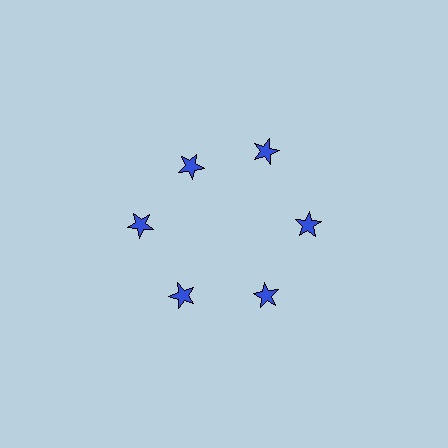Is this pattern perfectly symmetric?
No. The 6 blue stars are arranged in a ring, but one element near the 11 o'clock position is pulled inward toward the center, breaking the 6-fold rotational symmetry.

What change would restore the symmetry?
The symmetry would be restored by moving it outward, back onto the ring so that all 6 stars sit at equal angles and equal distance from the center.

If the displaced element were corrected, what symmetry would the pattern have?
It would have 6-fold rotational symmetry — the pattern would map onto itself every 60 degrees.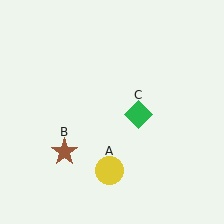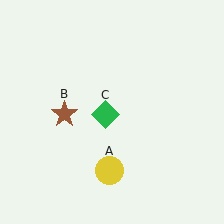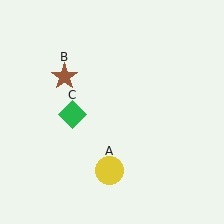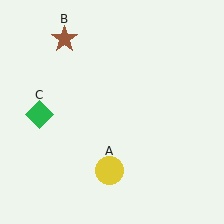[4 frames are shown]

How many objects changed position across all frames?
2 objects changed position: brown star (object B), green diamond (object C).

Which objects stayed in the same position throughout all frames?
Yellow circle (object A) remained stationary.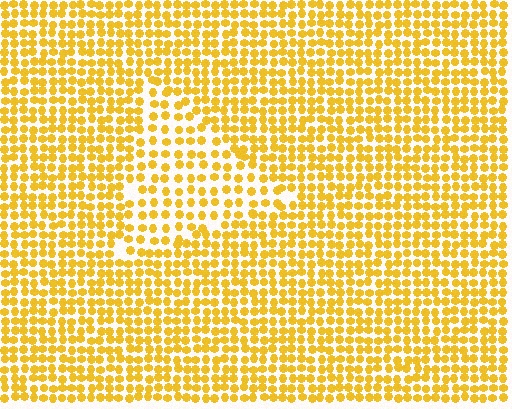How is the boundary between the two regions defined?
The boundary is defined by a change in element density (approximately 1.6x ratio). All elements are the same color, size, and shape.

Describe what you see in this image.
The image contains small yellow elements arranged at two different densities. A triangle-shaped region is visible where the elements are less densely packed than the surrounding area.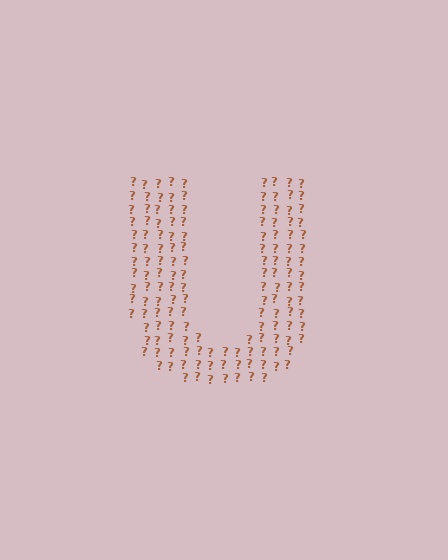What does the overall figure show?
The overall figure shows the letter U.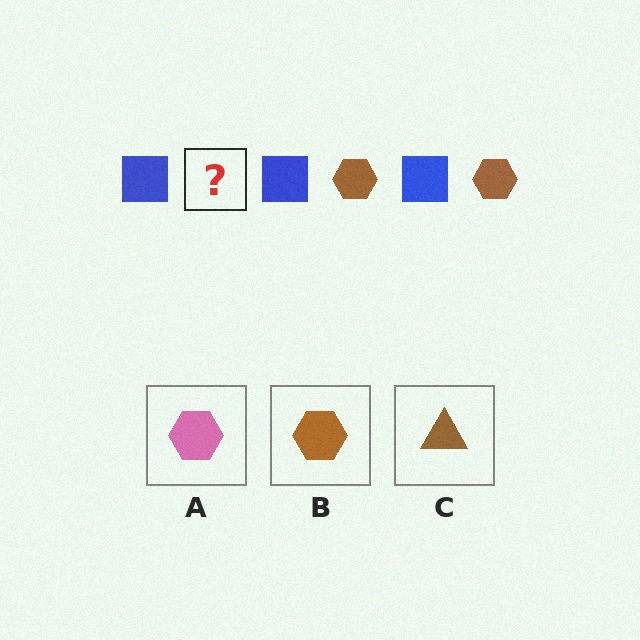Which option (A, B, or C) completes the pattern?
B.